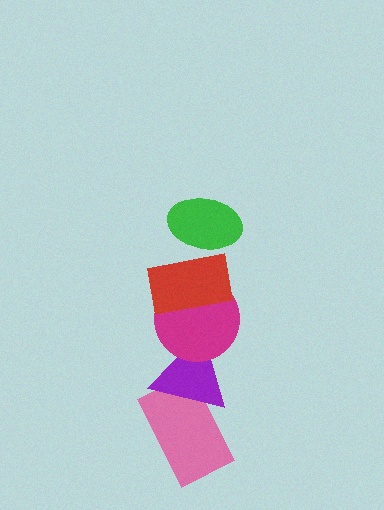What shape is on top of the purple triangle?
The magenta circle is on top of the purple triangle.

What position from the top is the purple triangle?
The purple triangle is 4th from the top.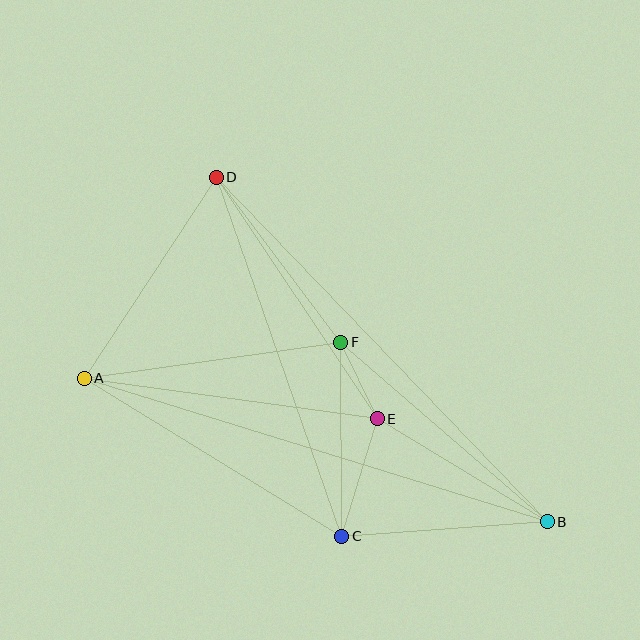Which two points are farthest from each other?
Points A and B are farthest from each other.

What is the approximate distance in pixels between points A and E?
The distance between A and E is approximately 295 pixels.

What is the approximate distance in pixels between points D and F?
The distance between D and F is approximately 206 pixels.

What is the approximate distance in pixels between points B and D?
The distance between B and D is approximately 478 pixels.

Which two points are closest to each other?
Points E and F are closest to each other.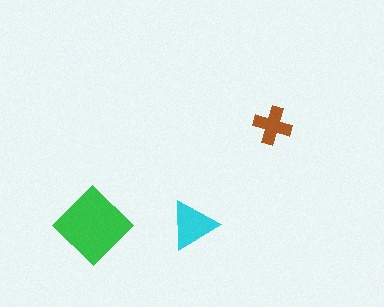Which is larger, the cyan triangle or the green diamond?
The green diamond.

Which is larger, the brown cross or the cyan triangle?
The cyan triangle.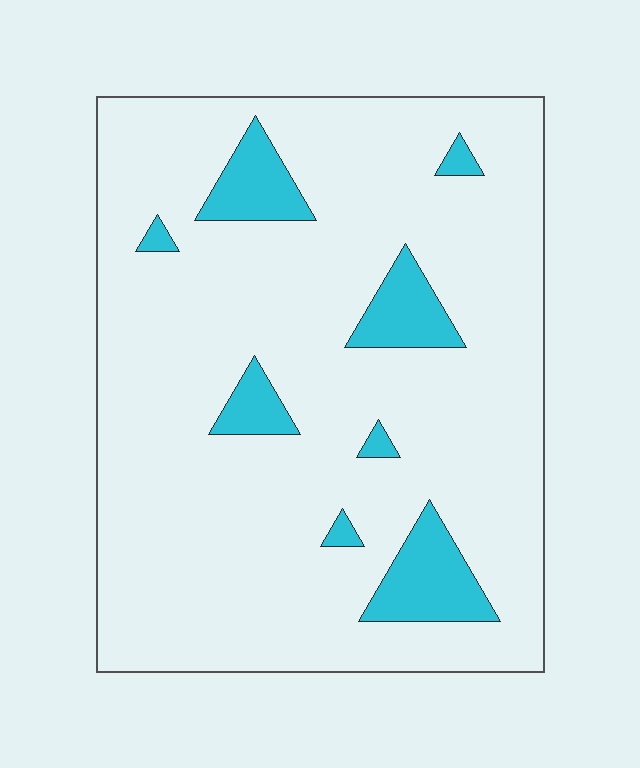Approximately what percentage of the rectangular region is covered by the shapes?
Approximately 10%.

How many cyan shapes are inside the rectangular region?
8.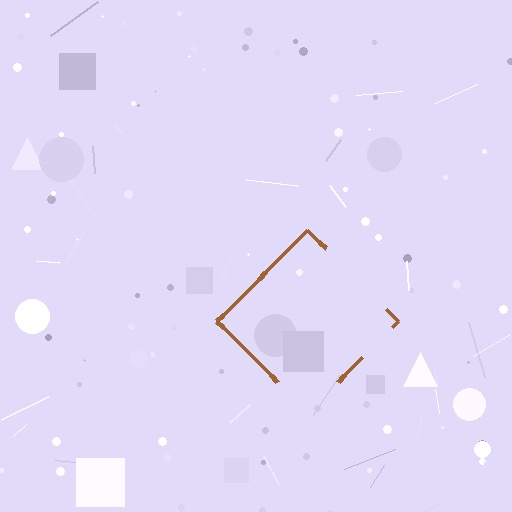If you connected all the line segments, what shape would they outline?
They would outline a diamond.